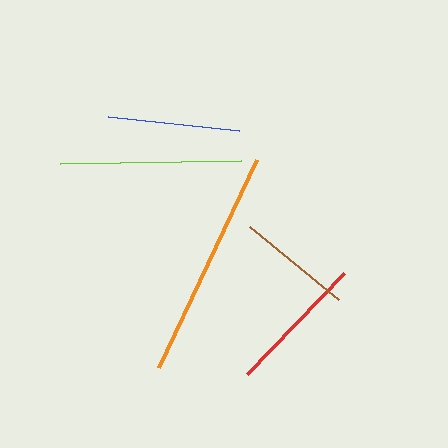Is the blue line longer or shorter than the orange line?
The orange line is longer than the blue line.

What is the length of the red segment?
The red segment is approximately 141 pixels long.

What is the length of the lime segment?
The lime segment is approximately 181 pixels long.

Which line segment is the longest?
The orange line is the longest at approximately 230 pixels.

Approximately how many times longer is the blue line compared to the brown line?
The blue line is approximately 1.1 times the length of the brown line.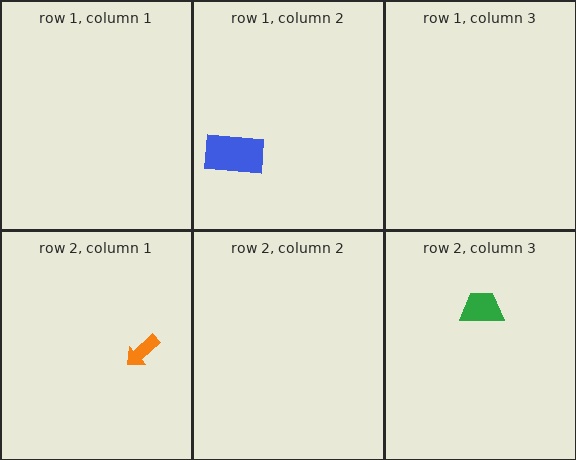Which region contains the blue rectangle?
The row 1, column 2 region.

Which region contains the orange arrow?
The row 2, column 1 region.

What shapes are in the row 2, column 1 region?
The orange arrow.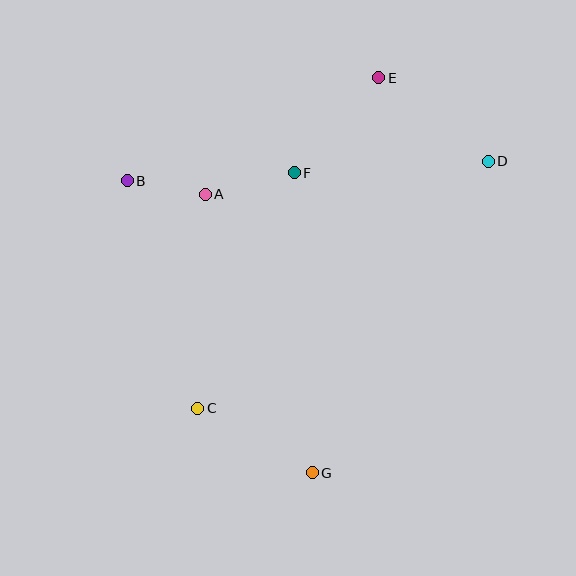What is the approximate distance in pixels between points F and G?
The distance between F and G is approximately 300 pixels.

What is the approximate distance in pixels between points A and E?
The distance between A and E is approximately 209 pixels.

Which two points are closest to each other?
Points A and B are closest to each other.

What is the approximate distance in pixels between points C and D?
The distance between C and D is approximately 381 pixels.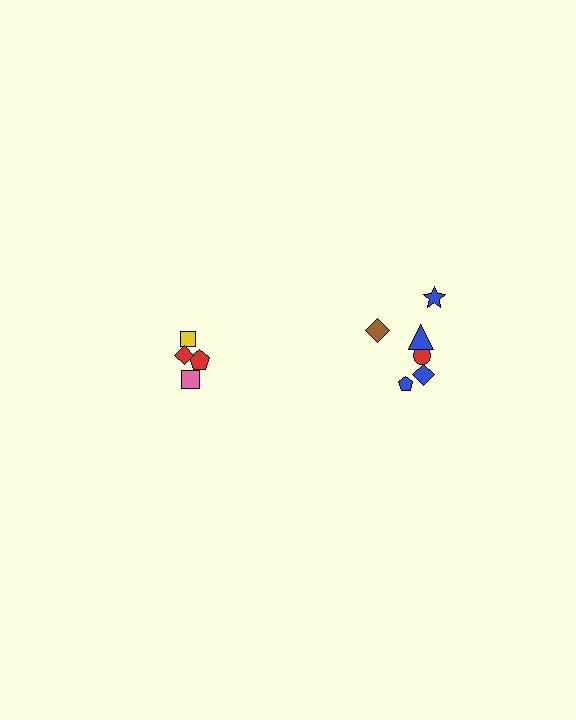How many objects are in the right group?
There are 6 objects.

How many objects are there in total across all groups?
There are 10 objects.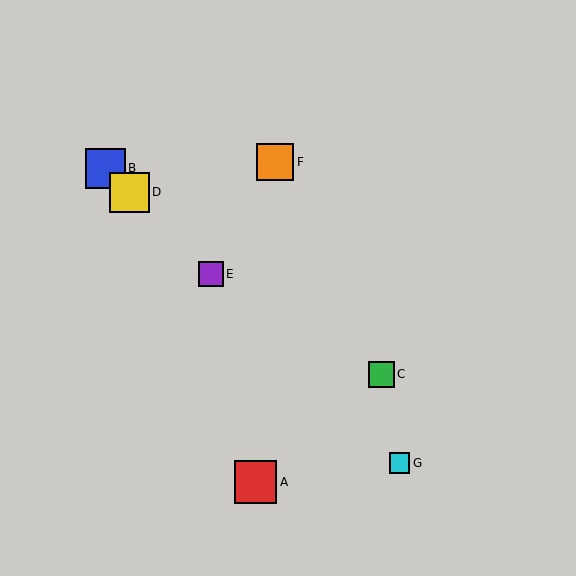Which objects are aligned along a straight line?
Objects B, D, E, G are aligned along a straight line.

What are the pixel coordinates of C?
Object C is at (382, 374).